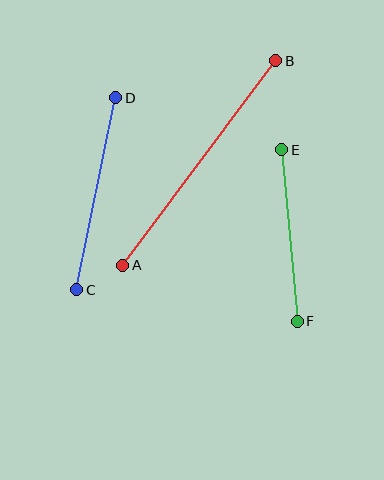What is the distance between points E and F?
The distance is approximately 172 pixels.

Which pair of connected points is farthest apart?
Points A and B are farthest apart.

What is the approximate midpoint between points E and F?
The midpoint is at approximately (290, 236) pixels.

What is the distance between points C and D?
The distance is approximately 196 pixels.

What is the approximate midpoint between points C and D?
The midpoint is at approximately (96, 194) pixels.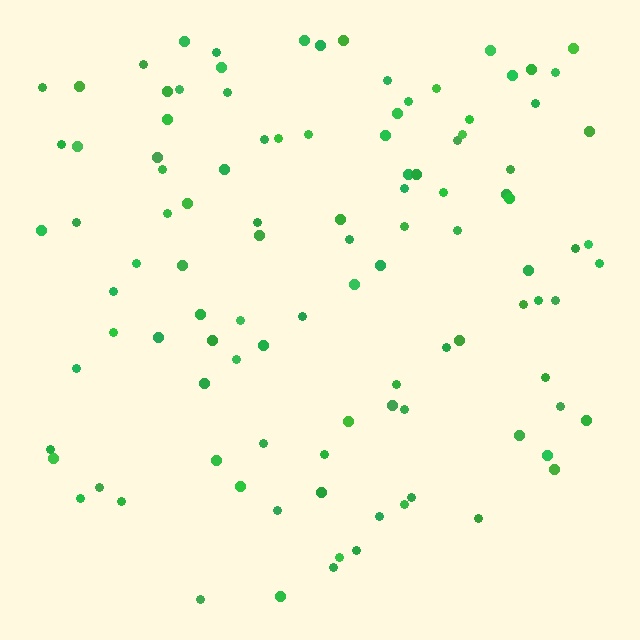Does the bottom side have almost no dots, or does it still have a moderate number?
Still a moderate number, just noticeably fewer than the top.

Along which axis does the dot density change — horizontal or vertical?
Vertical.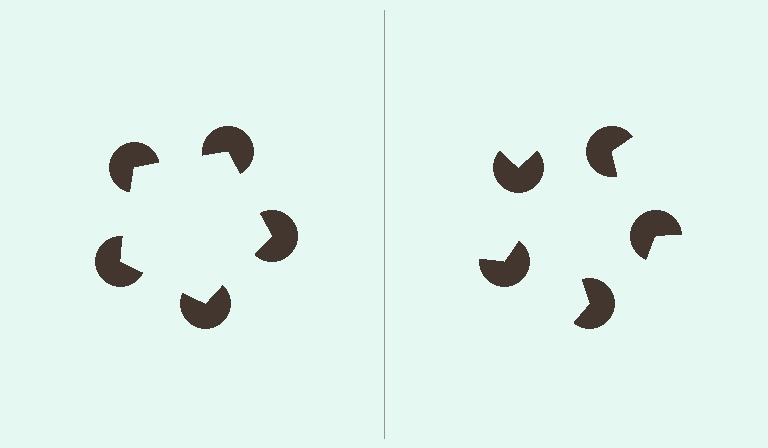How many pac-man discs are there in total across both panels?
10 — 5 on each side.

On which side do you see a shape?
An illusory pentagon appears on the left side. On the right side the wedge cuts are rotated, so no coherent shape forms.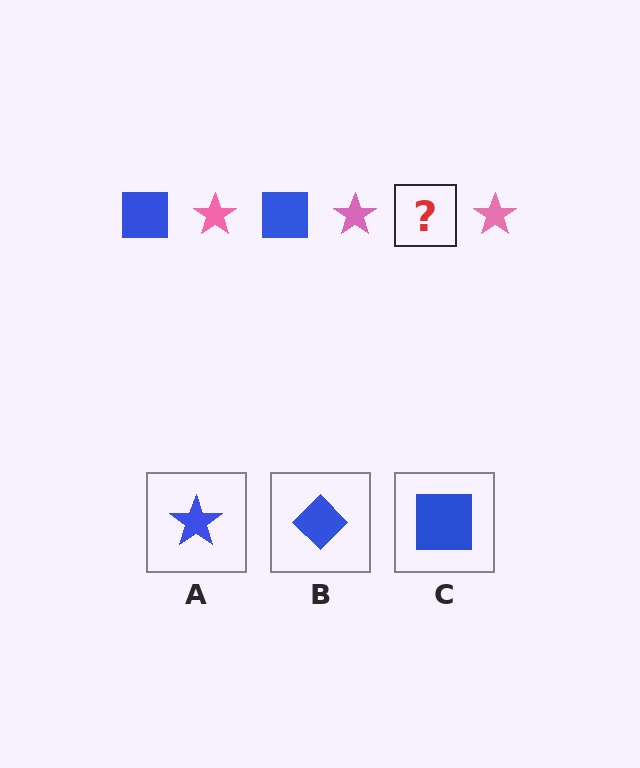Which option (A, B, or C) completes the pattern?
C.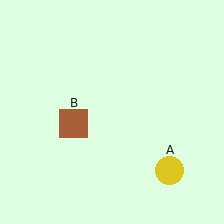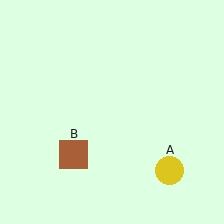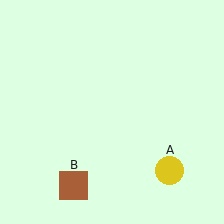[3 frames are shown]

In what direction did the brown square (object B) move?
The brown square (object B) moved down.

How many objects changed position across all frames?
1 object changed position: brown square (object B).